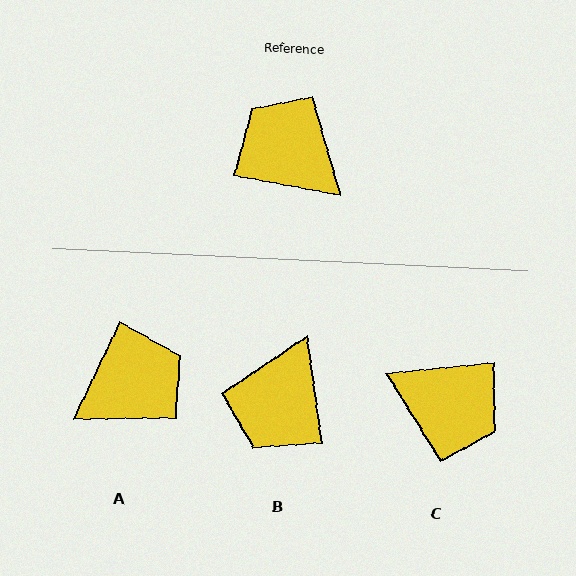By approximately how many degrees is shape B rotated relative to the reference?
Approximately 109 degrees counter-clockwise.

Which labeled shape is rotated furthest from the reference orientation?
C, about 164 degrees away.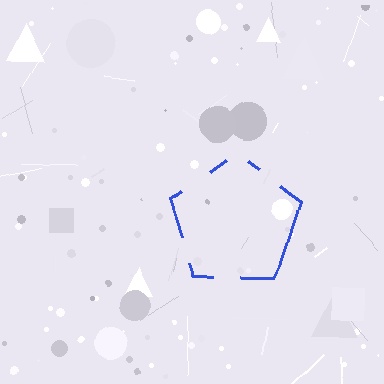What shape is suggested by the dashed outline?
The dashed outline suggests a pentagon.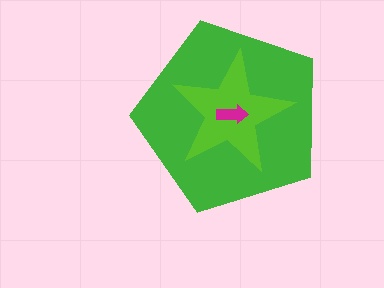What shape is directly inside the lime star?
The magenta arrow.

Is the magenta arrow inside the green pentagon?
Yes.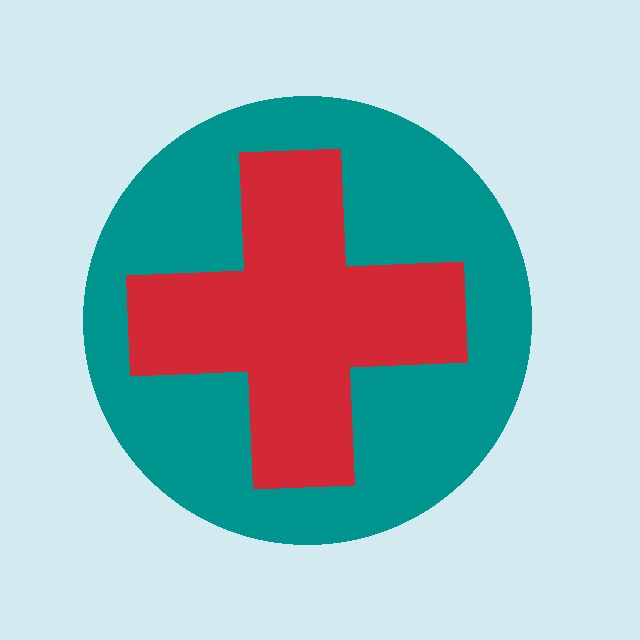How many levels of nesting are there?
2.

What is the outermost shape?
The teal circle.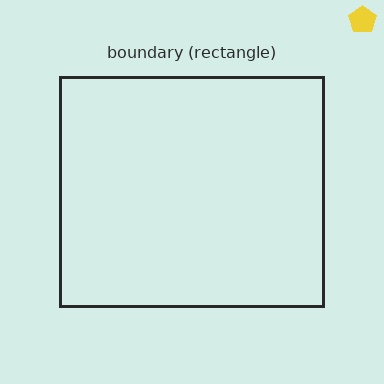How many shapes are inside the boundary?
0 inside, 1 outside.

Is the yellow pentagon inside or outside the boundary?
Outside.